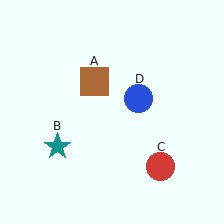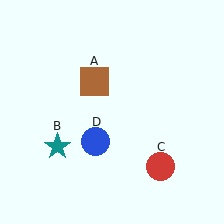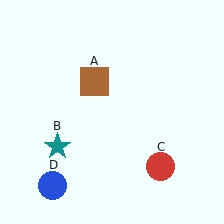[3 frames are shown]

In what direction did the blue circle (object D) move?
The blue circle (object D) moved down and to the left.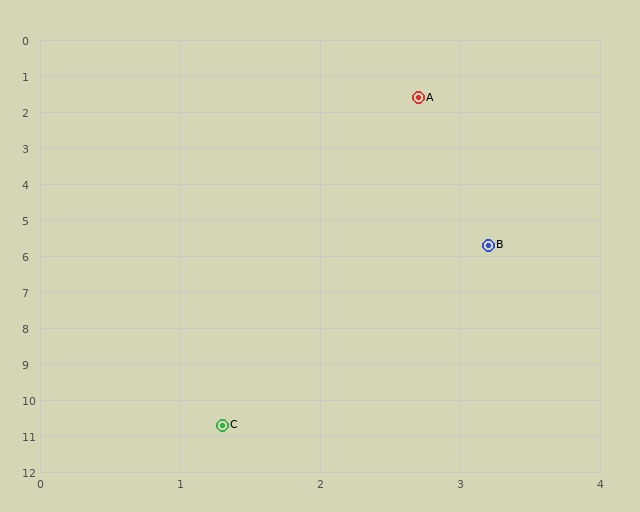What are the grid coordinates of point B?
Point B is at approximately (3.2, 5.7).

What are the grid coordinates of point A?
Point A is at approximately (2.7, 1.6).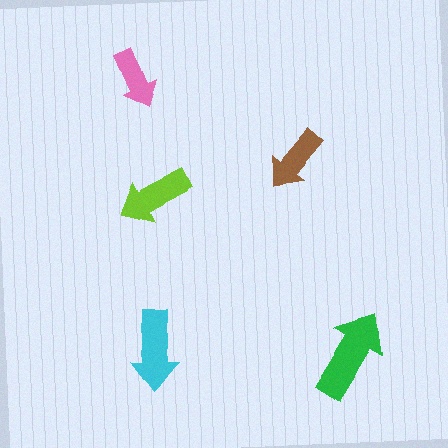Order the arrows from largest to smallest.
the green one, the cyan one, the lime one, the brown one, the pink one.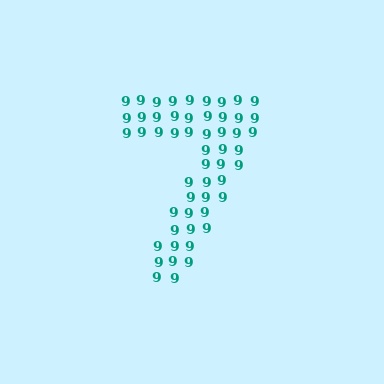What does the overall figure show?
The overall figure shows the digit 7.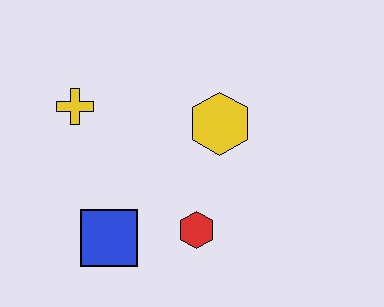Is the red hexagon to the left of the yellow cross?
No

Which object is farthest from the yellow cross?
The red hexagon is farthest from the yellow cross.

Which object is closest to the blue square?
The red hexagon is closest to the blue square.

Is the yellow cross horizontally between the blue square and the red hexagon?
No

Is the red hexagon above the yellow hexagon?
No